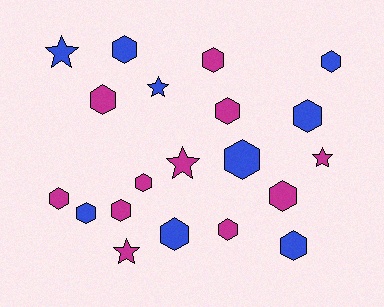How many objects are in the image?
There are 20 objects.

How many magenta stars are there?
There are 3 magenta stars.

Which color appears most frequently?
Magenta, with 11 objects.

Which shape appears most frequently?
Hexagon, with 15 objects.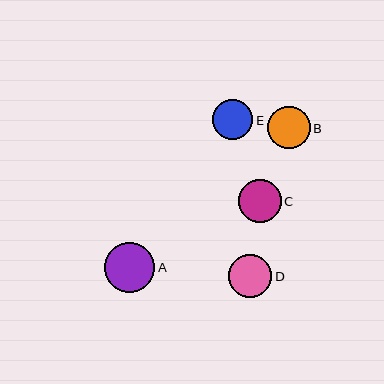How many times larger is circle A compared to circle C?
Circle A is approximately 1.2 times the size of circle C.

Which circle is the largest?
Circle A is the largest with a size of approximately 50 pixels.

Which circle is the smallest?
Circle E is the smallest with a size of approximately 40 pixels.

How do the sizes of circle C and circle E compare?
Circle C and circle E are approximately the same size.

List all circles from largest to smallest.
From largest to smallest: A, D, C, B, E.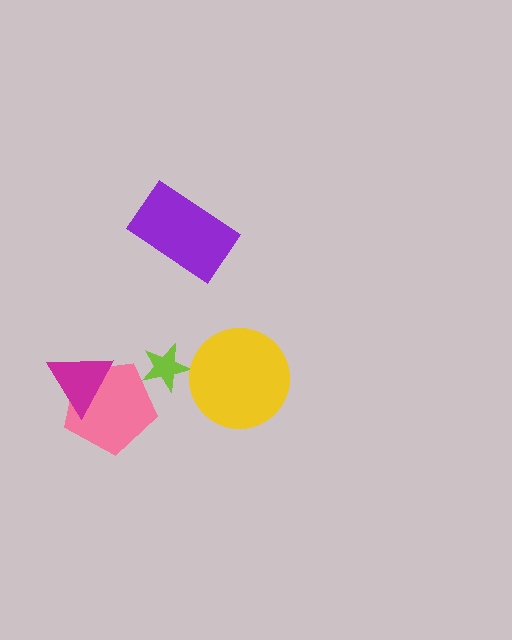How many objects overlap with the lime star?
0 objects overlap with the lime star.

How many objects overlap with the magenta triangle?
1 object overlaps with the magenta triangle.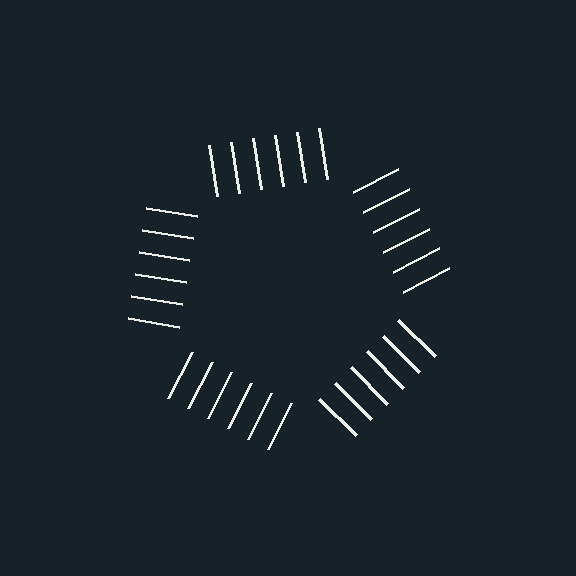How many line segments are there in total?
30 — 6 along each of the 5 edges.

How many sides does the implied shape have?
5 sides — the line-ends trace a pentagon.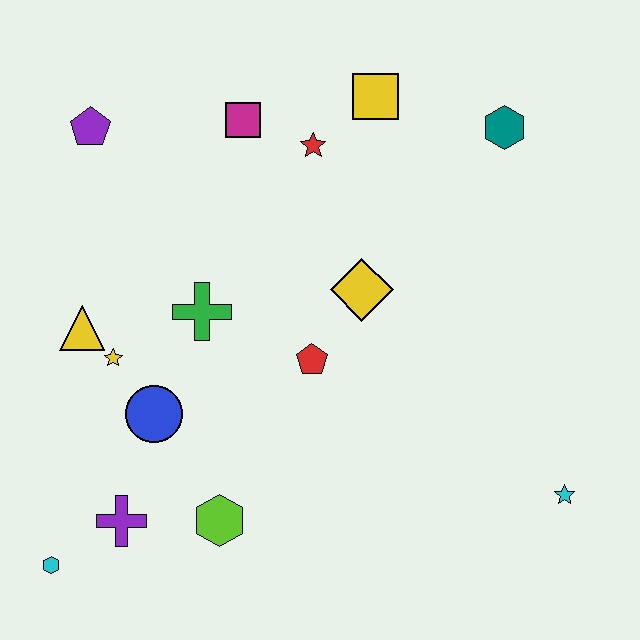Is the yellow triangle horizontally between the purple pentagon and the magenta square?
No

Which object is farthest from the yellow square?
The cyan hexagon is farthest from the yellow square.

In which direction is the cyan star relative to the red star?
The cyan star is below the red star.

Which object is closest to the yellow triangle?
The yellow star is closest to the yellow triangle.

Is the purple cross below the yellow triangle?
Yes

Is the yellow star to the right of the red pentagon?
No